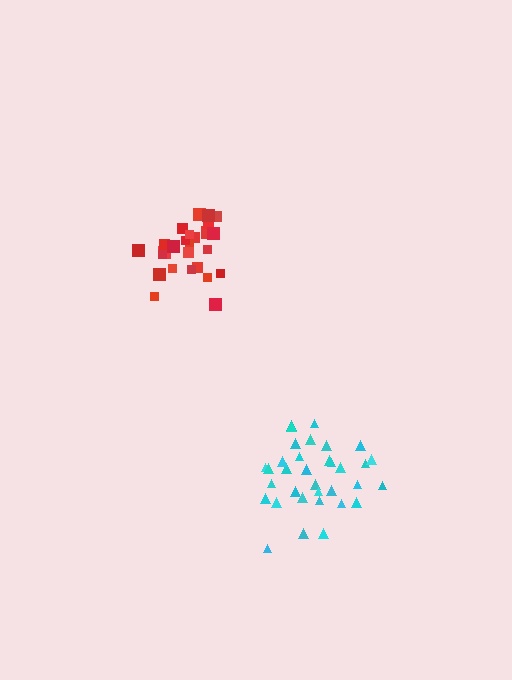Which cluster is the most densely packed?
Red.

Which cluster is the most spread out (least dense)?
Cyan.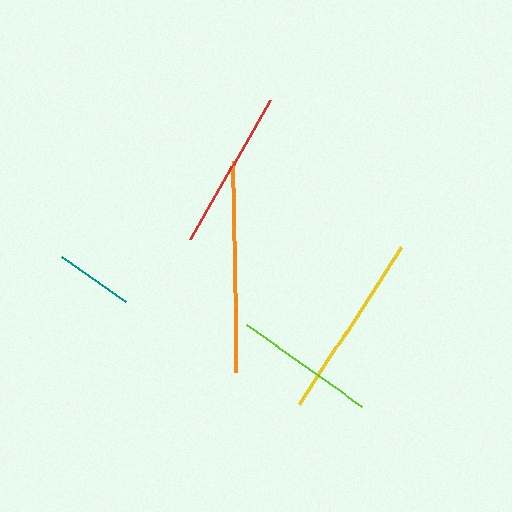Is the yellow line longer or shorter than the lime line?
The yellow line is longer than the lime line.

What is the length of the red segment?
The red segment is approximately 160 pixels long.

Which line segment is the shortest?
The teal line is the shortest at approximately 78 pixels.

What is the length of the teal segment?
The teal segment is approximately 78 pixels long.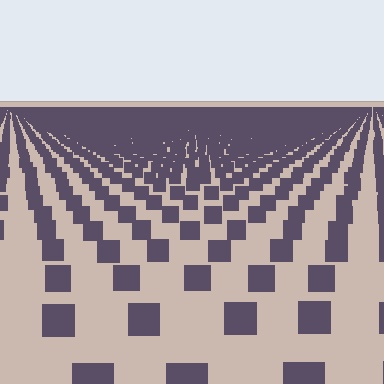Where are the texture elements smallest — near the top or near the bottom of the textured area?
Near the top.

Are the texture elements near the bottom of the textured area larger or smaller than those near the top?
Larger. Near the bottom, elements are closer to the viewer and appear at a bigger on-screen size.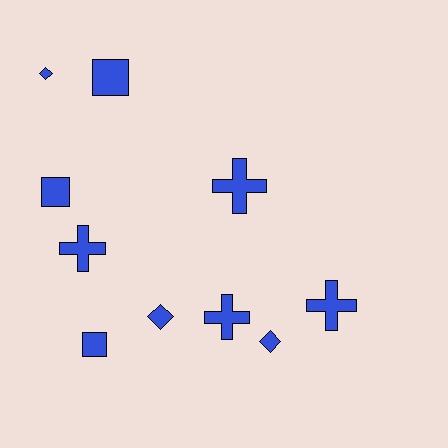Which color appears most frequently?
Blue, with 10 objects.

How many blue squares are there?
There are 3 blue squares.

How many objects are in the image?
There are 10 objects.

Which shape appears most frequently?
Cross, with 4 objects.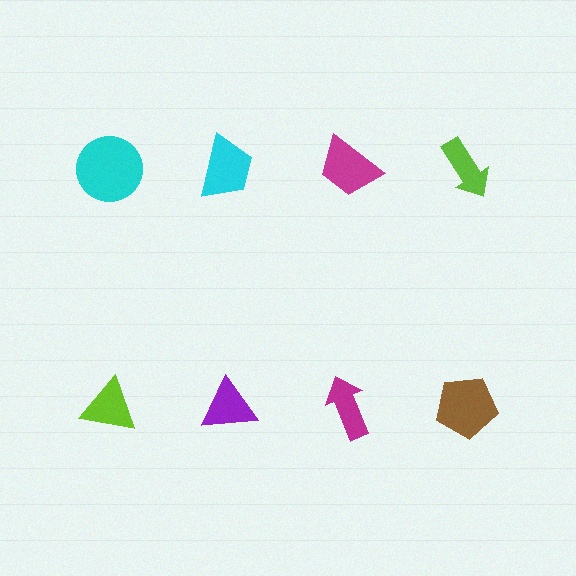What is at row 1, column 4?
A lime arrow.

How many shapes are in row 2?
4 shapes.